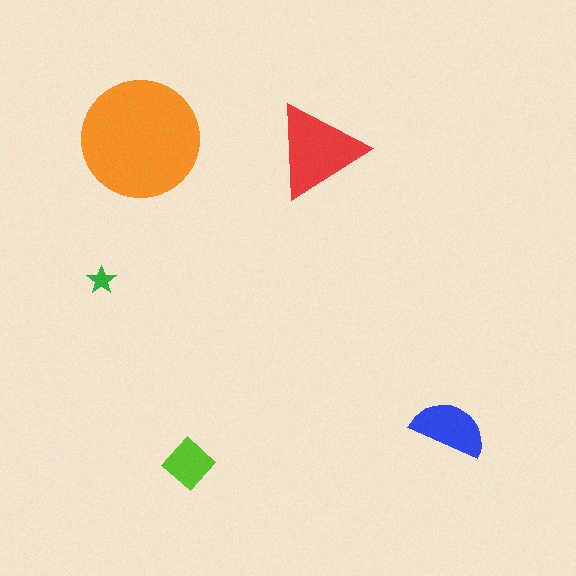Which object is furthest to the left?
The green star is leftmost.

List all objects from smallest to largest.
The green star, the lime diamond, the blue semicircle, the red triangle, the orange circle.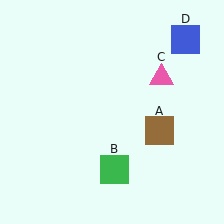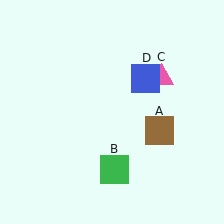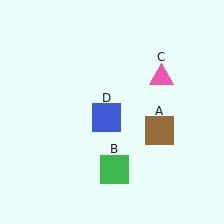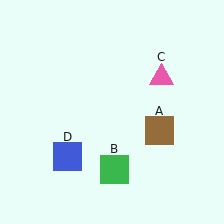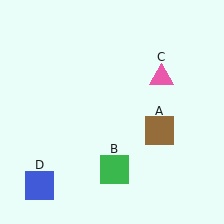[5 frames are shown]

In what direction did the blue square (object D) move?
The blue square (object D) moved down and to the left.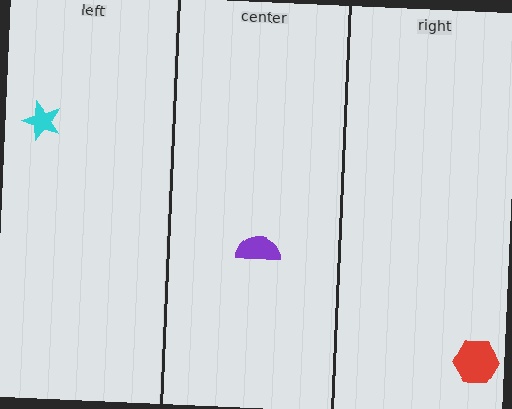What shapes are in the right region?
The red hexagon.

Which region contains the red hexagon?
The right region.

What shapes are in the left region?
The cyan star.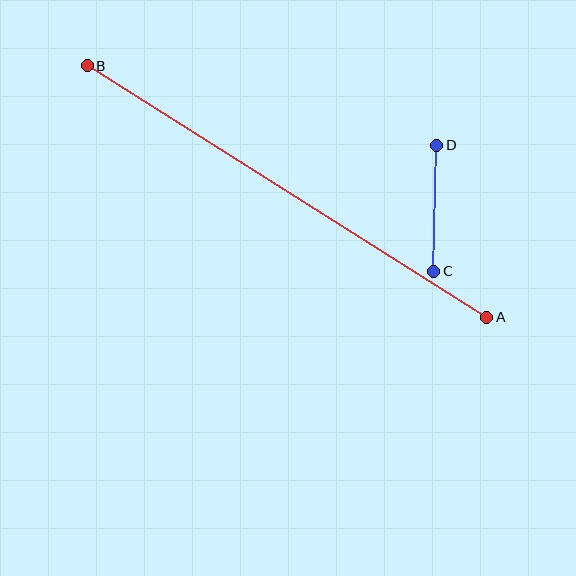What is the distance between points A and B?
The distance is approximately 472 pixels.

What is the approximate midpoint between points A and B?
The midpoint is at approximately (287, 192) pixels.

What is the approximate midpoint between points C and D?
The midpoint is at approximately (435, 208) pixels.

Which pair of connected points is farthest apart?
Points A and B are farthest apart.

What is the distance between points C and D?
The distance is approximately 126 pixels.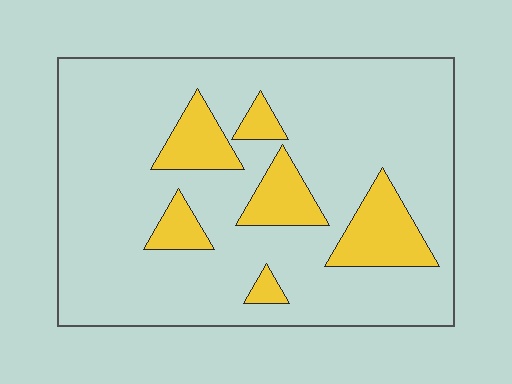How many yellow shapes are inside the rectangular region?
6.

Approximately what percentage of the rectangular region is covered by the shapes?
Approximately 15%.